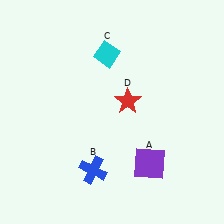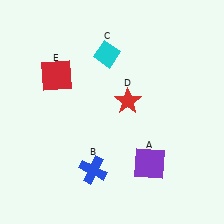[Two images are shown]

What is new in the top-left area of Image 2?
A red square (E) was added in the top-left area of Image 2.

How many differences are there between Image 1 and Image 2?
There is 1 difference between the two images.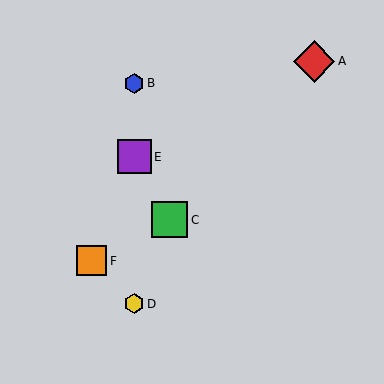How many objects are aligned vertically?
3 objects (B, D, E) are aligned vertically.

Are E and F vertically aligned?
No, E is at x≈134 and F is at x≈92.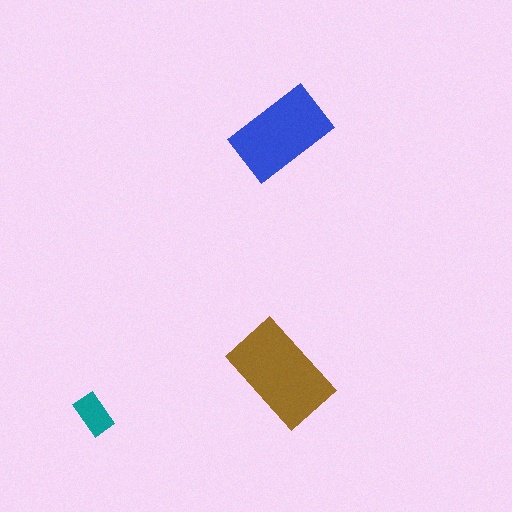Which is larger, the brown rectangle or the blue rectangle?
The brown one.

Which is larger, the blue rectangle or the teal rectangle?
The blue one.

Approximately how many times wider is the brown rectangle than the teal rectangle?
About 2.5 times wider.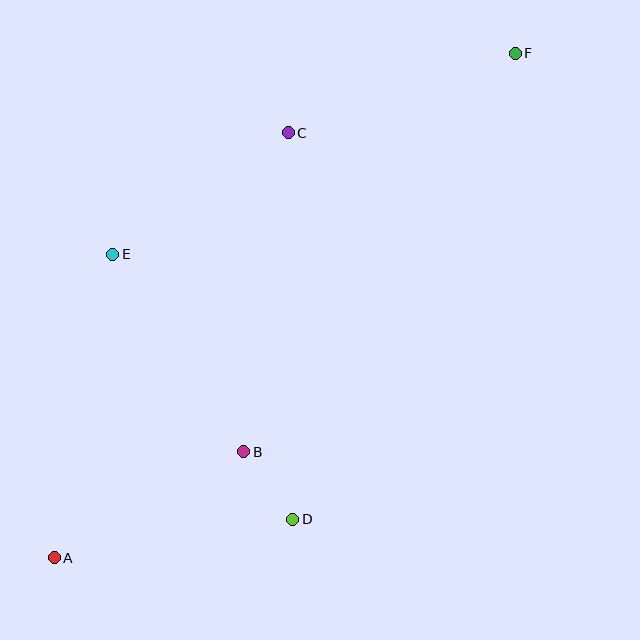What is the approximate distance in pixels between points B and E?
The distance between B and E is approximately 237 pixels.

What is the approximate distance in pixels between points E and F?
The distance between E and F is approximately 450 pixels.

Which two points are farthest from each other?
Points A and F are farthest from each other.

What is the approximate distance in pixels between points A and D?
The distance between A and D is approximately 242 pixels.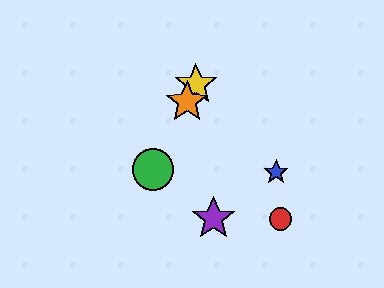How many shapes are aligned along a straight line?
3 shapes (the green circle, the yellow star, the orange star) are aligned along a straight line.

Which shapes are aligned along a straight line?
The green circle, the yellow star, the orange star are aligned along a straight line.